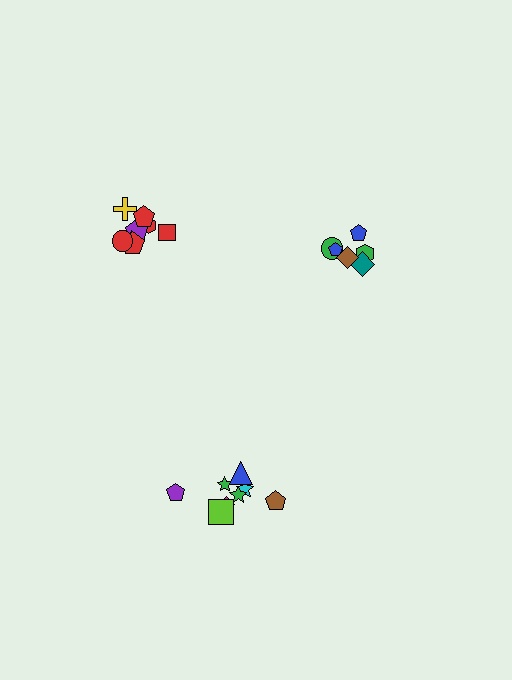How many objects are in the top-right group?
There are 6 objects.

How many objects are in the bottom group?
There are 8 objects.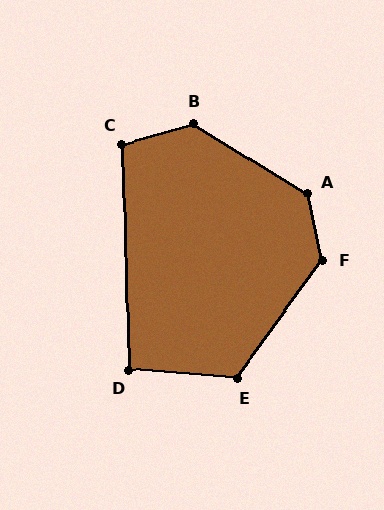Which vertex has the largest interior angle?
A, at approximately 134 degrees.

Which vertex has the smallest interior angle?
D, at approximately 96 degrees.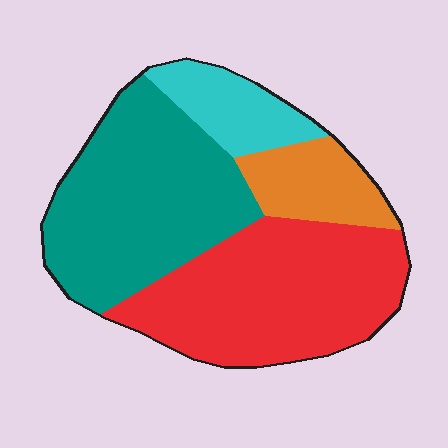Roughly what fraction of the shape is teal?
Teal takes up about three eighths (3/8) of the shape.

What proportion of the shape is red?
Red covers around 40% of the shape.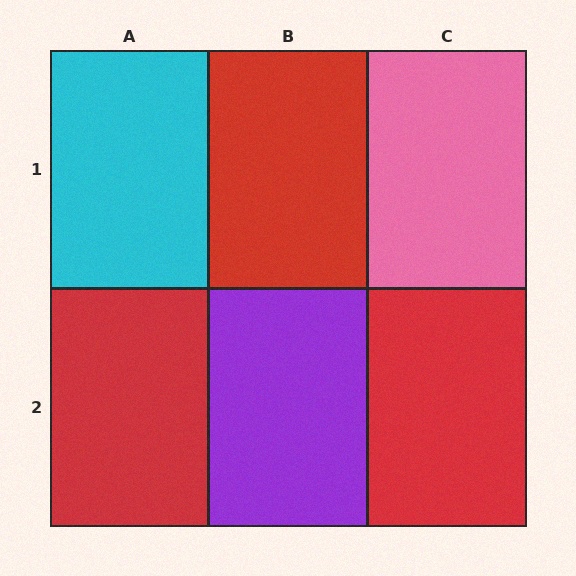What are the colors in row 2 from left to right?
Red, purple, red.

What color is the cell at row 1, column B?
Red.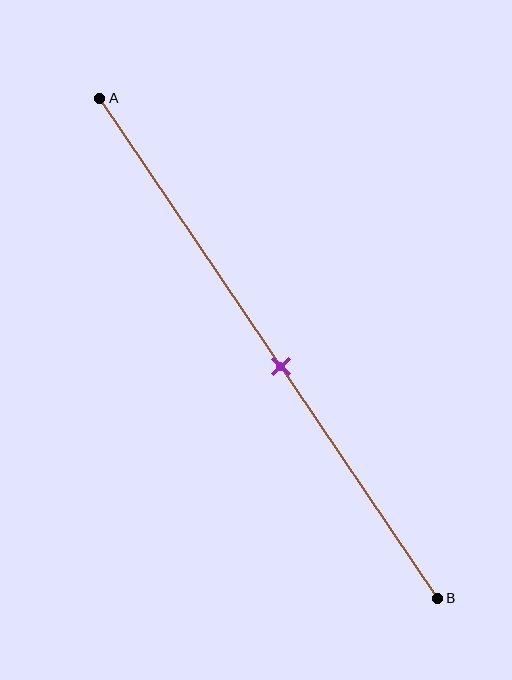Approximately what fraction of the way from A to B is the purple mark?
The purple mark is approximately 55% of the way from A to B.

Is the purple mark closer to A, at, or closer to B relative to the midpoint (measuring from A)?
The purple mark is closer to point B than the midpoint of segment AB.